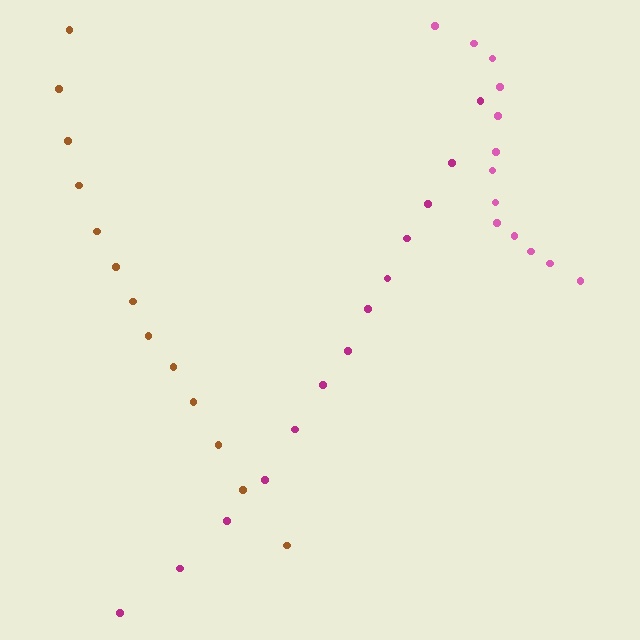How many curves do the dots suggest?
There are 3 distinct paths.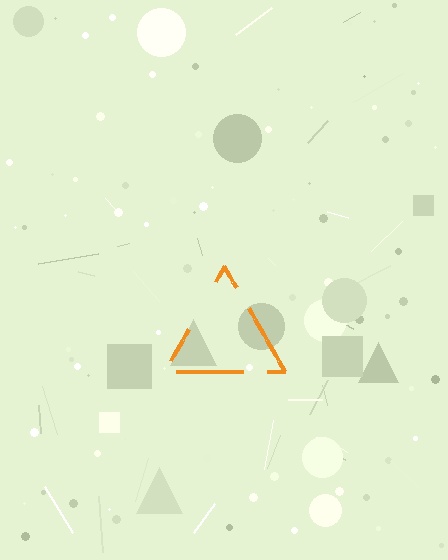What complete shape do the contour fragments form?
The contour fragments form a triangle.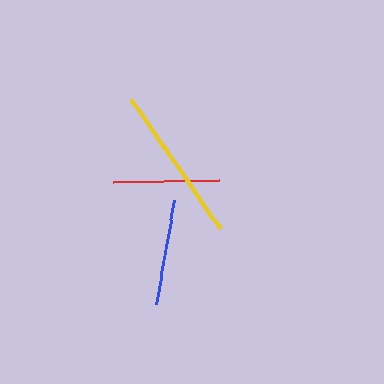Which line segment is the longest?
The yellow line is the longest at approximately 157 pixels.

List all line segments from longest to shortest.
From longest to shortest: yellow, red, blue.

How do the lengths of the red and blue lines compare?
The red and blue lines are approximately the same length.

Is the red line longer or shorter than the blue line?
The red line is longer than the blue line.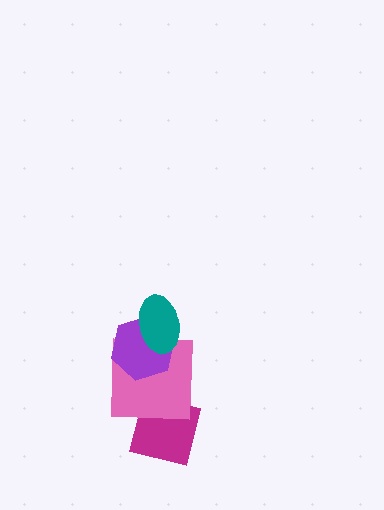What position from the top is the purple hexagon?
The purple hexagon is 2nd from the top.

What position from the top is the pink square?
The pink square is 3rd from the top.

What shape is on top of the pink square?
The purple hexagon is on top of the pink square.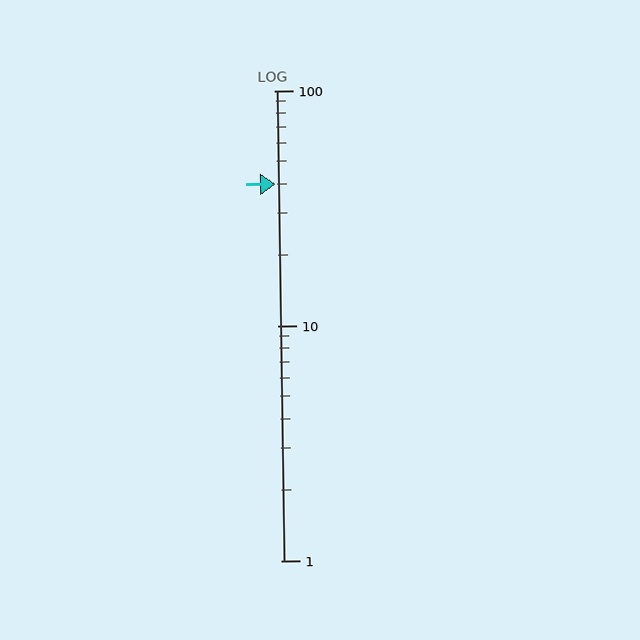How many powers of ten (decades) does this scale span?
The scale spans 2 decades, from 1 to 100.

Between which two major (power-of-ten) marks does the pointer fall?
The pointer is between 10 and 100.